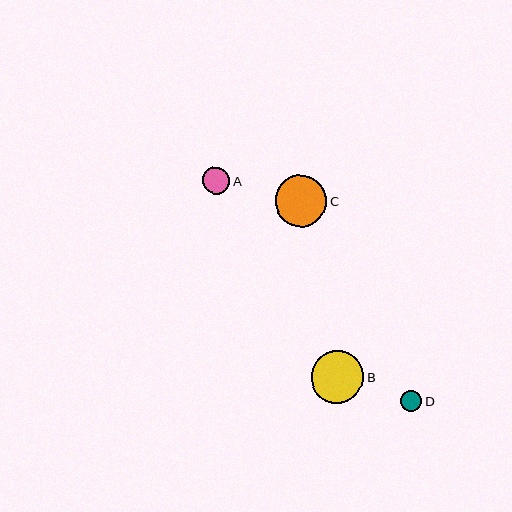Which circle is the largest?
Circle B is the largest with a size of approximately 52 pixels.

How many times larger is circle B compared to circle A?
Circle B is approximately 2.0 times the size of circle A.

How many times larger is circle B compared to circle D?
Circle B is approximately 2.5 times the size of circle D.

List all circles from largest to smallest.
From largest to smallest: B, C, A, D.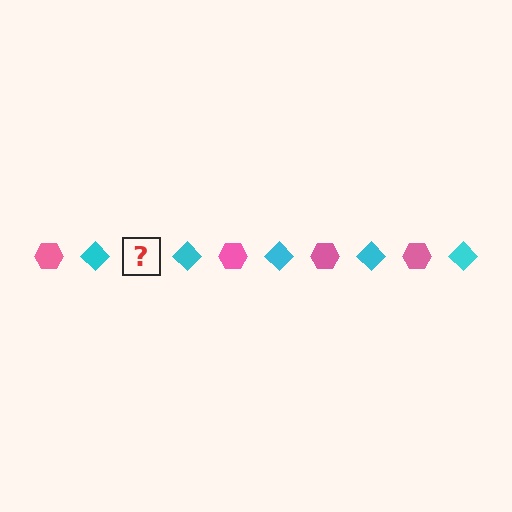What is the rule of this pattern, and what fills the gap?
The rule is that the pattern alternates between pink hexagon and cyan diamond. The gap should be filled with a pink hexagon.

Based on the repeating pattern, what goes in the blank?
The blank should be a pink hexagon.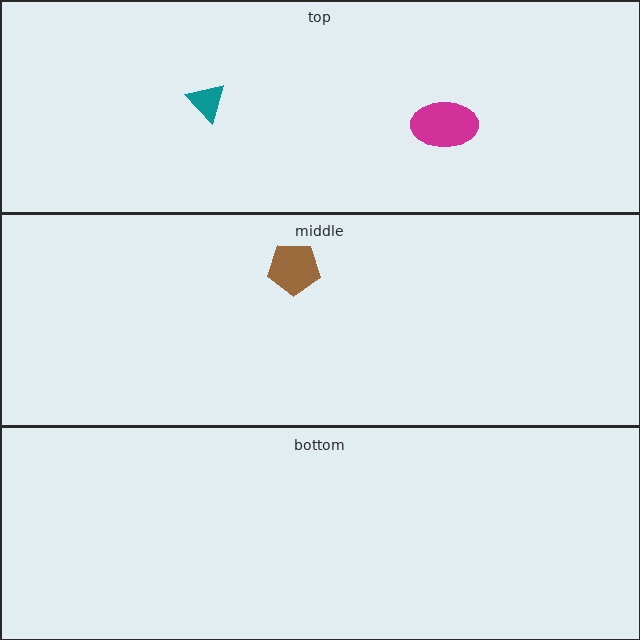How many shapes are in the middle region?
1.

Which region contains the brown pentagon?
The middle region.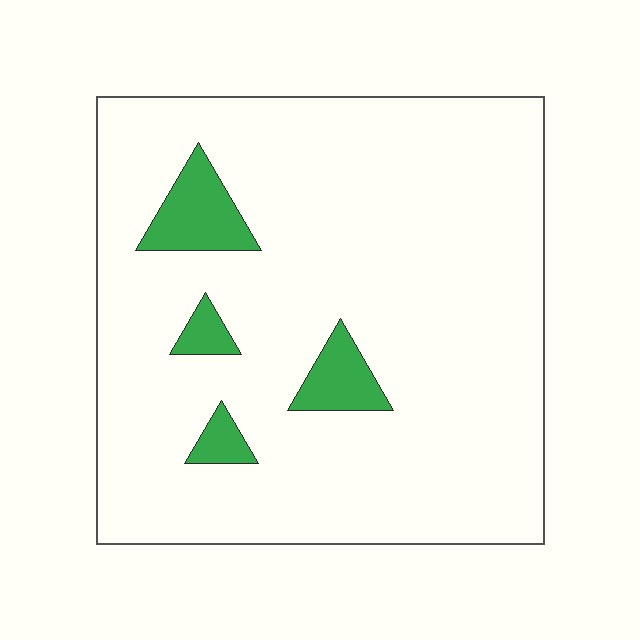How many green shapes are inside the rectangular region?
4.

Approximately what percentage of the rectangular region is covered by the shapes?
Approximately 10%.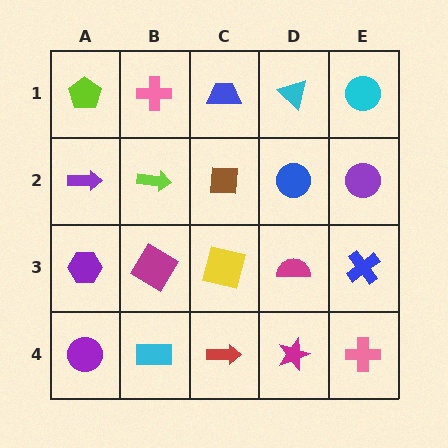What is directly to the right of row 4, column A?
A cyan rectangle.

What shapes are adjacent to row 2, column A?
A lime pentagon (row 1, column A), a purple hexagon (row 3, column A), a lime arrow (row 2, column B).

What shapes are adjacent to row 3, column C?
A brown square (row 2, column C), a red arrow (row 4, column C), a magenta diamond (row 3, column B), a magenta semicircle (row 3, column D).